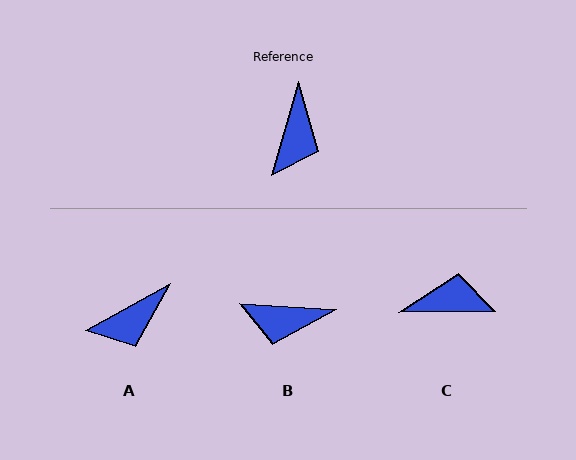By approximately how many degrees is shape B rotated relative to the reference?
Approximately 78 degrees clockwise.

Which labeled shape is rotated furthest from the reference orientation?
C, about 107 degrees away.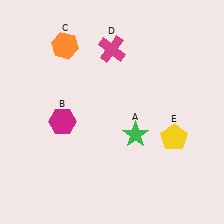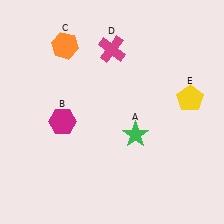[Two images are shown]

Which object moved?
The yellow pentagon (E) moved up.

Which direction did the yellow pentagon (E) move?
The yellow pentagon (E) moved up.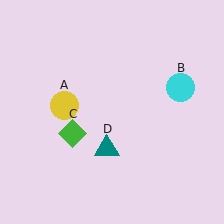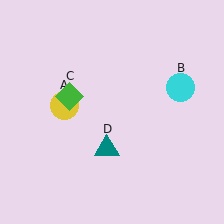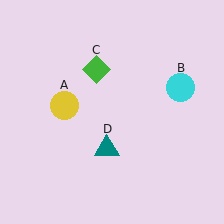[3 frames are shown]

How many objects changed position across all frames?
1 object changed position: green diamond (object C).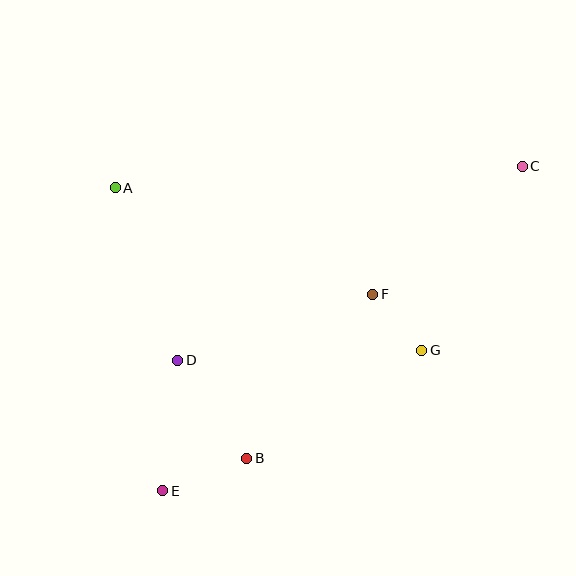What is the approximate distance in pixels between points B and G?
The distance between B and G is approximately 206 pixels.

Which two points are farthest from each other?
Points C and E are farthest from each other.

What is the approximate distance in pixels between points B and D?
The distance between B and D is approximately 120 pixels.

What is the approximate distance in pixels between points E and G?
The distance between E and G is approximately 295 pixels.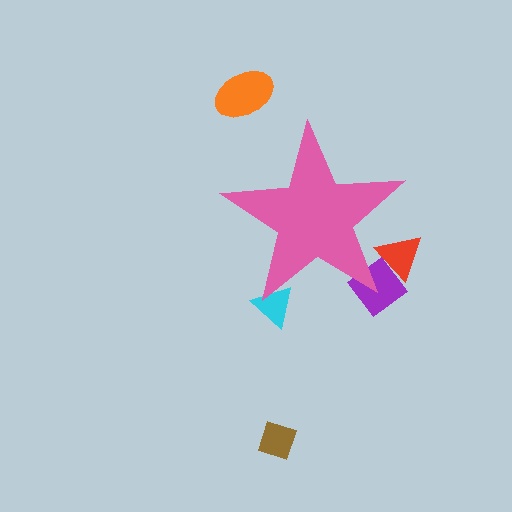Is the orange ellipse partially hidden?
No, the orange ellipse is fully visible.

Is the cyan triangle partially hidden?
Yes, the cyan triangle is partially hidden behind the pink star.